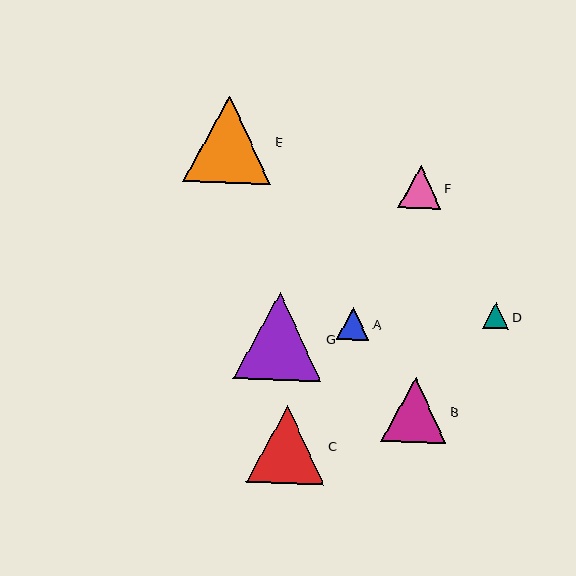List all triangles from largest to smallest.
From largest to smallest: G, E, C, B, F, A, D.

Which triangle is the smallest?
Triangle D is the smallest with a size of approximately 26 pixels.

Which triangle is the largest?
Triangle G is the largest with a size of approximately 88 pixels.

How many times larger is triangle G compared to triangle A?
Triangle G is approximately 2.7 times the size of triangle A.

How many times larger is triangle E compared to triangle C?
Triangle E is approximately 1.1 times the size of triangle C.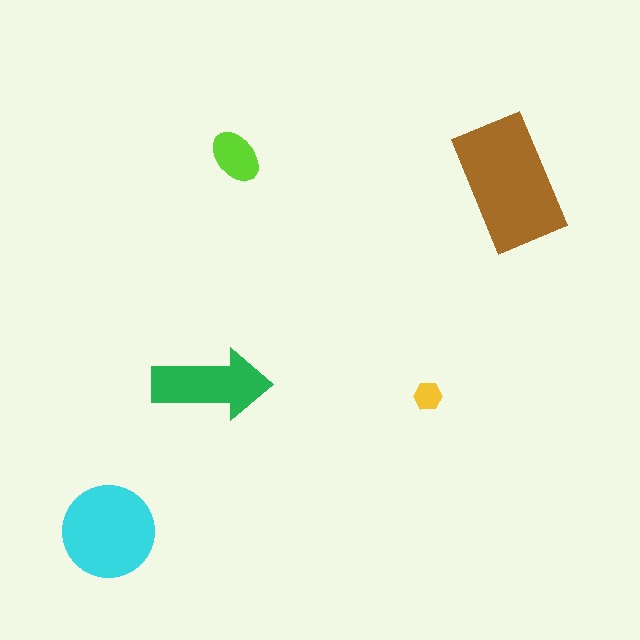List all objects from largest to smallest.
The brown rectangle, the cyan circle, the green arrow, the lime ellipse, the yellow hexagon.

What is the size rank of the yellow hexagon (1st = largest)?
5th.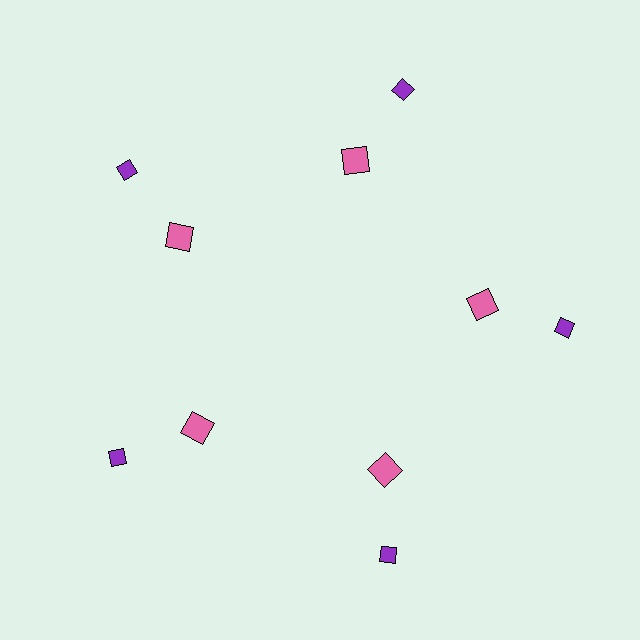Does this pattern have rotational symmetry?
Yes, this pattern has 5-fold rotational symmetry. It looks the same after rotating 72 degrees around the center.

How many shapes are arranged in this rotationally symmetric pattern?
There are 10 shapes, arranged in 5 groups of 2.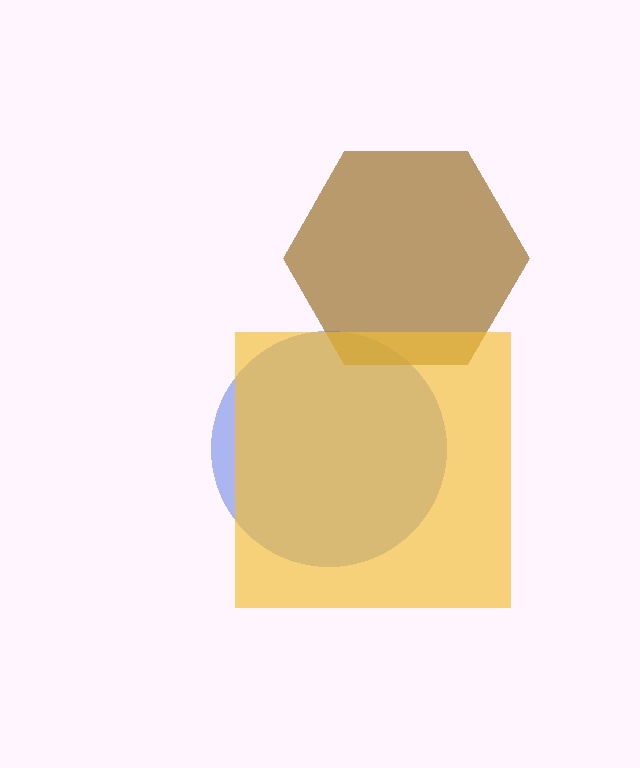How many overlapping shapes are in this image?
There are 3 overlapping shapes in the image.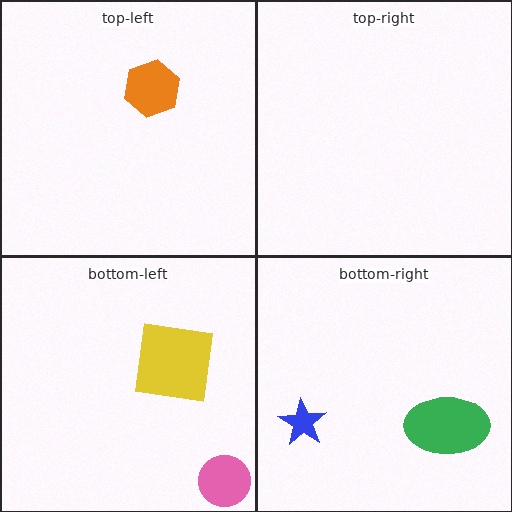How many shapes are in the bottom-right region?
2.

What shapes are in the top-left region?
The orange hexagon.